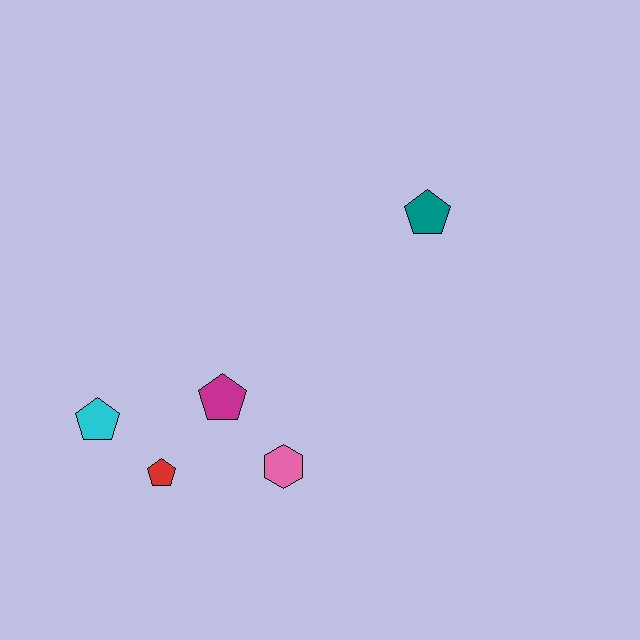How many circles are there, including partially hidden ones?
There are no circles.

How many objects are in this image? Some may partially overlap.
There are 5 objects.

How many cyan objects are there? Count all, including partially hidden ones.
There is 1 cyan object.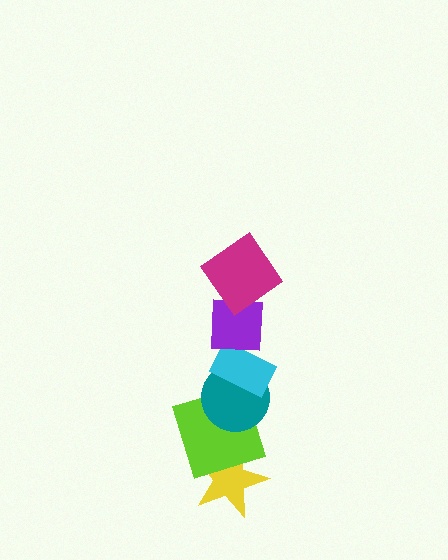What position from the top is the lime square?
The lime square is 5th from the top.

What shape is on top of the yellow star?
The lime square is on top of the yellow star.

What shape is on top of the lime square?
The teal circle is on top of the lime square.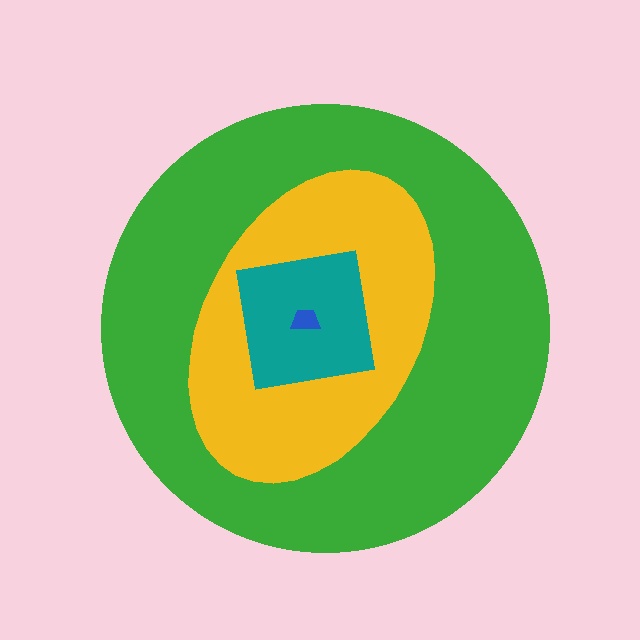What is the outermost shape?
The green circle.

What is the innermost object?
The blue trapezoid.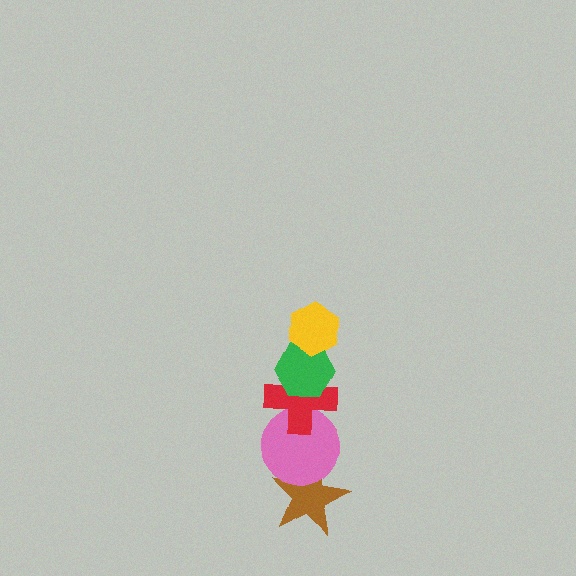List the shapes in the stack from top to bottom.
From top to bottom: the yellow hexagon, the green hexagon, the red cross, the pink circle, the brown star.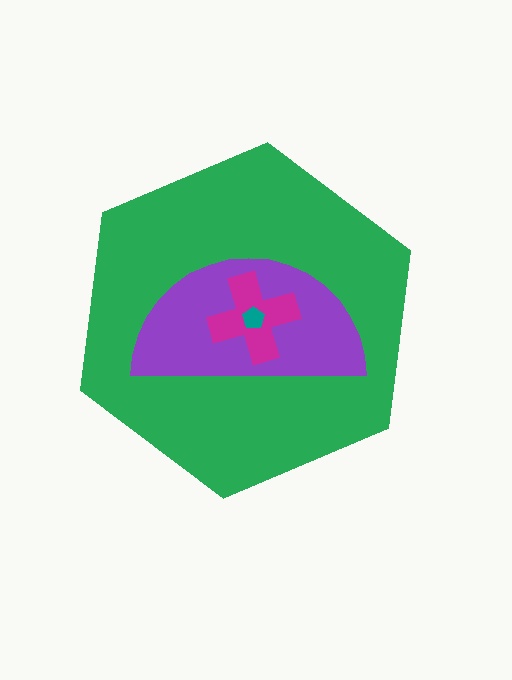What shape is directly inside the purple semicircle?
The magenta cross.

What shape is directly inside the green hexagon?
The purple semicircle.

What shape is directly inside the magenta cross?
The teal pentagon.